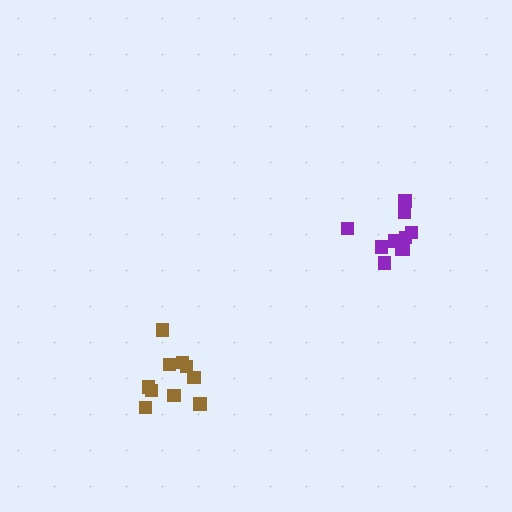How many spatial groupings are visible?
There are 2 spatial groupings.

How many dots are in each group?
Group 1: 10 dots, Group 2: 10 dots (20 total).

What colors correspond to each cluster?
The clusters are colored: purple, brown.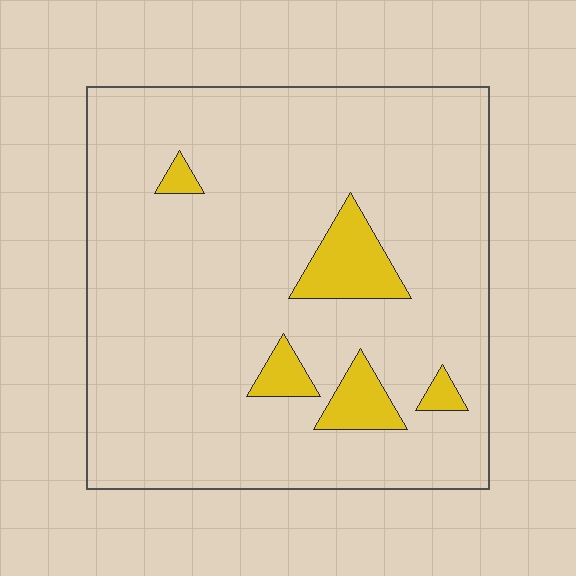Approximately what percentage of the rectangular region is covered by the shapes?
Approximately 10%.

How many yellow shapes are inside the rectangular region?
5.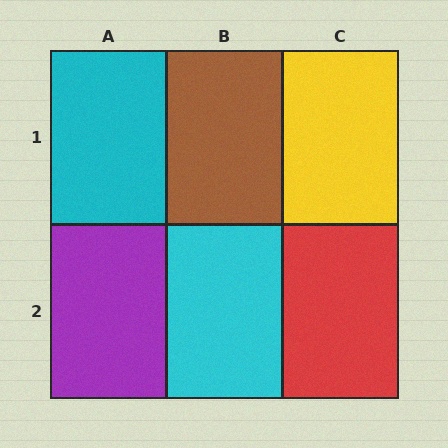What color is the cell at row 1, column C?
Yellow.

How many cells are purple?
1 cell is purple.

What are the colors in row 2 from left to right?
Purple, cyan, red.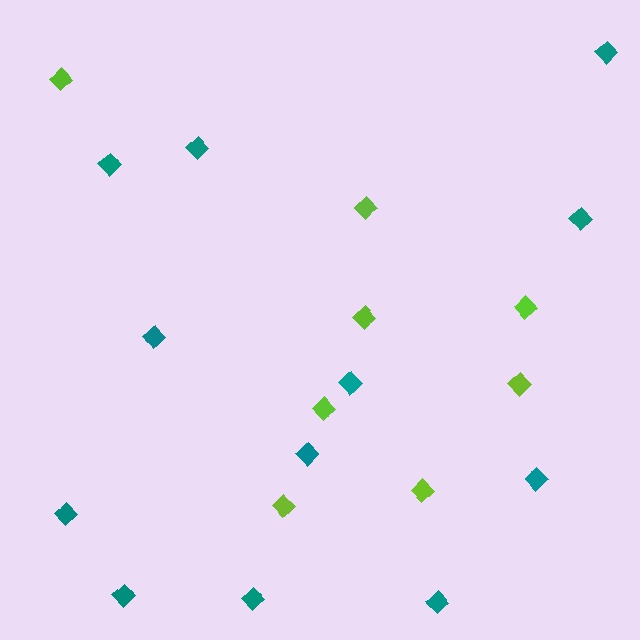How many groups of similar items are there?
There are 2 groups: one group of lime diamonds (8) and one group of teal diamonds (12).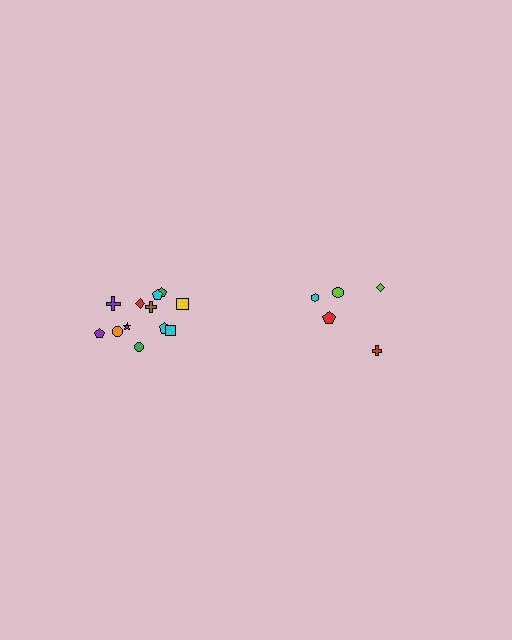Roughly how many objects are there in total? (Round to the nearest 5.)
Roughly 15 objects in total.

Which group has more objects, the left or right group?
The left group.